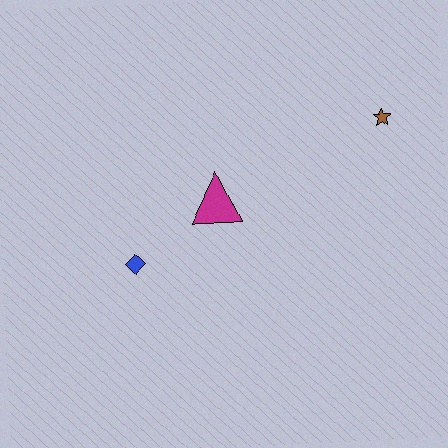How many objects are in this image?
There are 3 objects.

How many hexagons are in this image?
There are no hexagons.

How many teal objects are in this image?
There are no teal objects.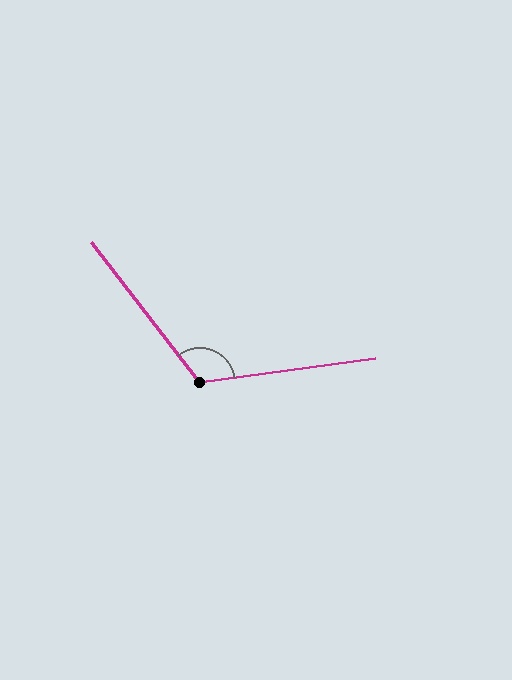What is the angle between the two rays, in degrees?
Approximately 120 degrees.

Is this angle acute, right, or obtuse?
It is obtuse.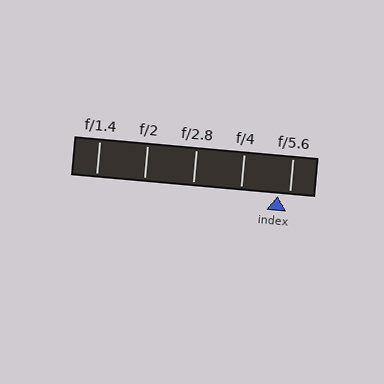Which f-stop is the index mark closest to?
The index mark is closest to f/5.6.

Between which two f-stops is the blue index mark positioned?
The index mark is between f/4 and f/5.6.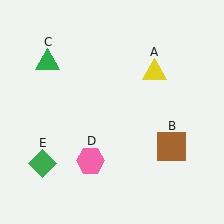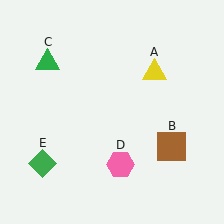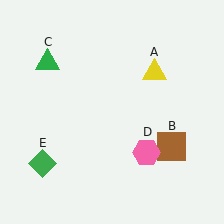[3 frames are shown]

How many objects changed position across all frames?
1 object changed position: pink hexagon (object D).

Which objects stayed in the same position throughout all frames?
Yellow triangle (object A) and brown square (object B) and green triangle (object C) and green diamond (object E) remained stationary.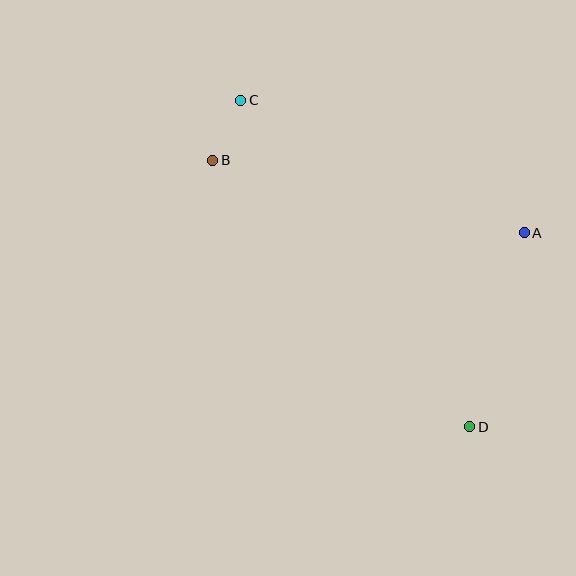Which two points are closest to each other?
Points B and C are closest to each other.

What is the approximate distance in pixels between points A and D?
The distance between A and D is approximately 202 pixels.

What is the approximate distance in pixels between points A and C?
The distance between A and C is approximately 313 pixels.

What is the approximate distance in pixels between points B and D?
The distance between B and D is approximately 370 pixels.